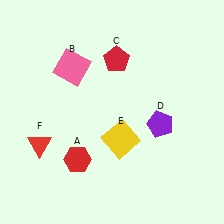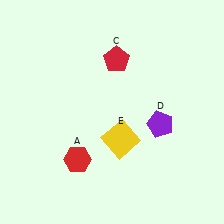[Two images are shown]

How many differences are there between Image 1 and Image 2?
There are 2 differences between the two images.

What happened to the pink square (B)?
The pink square (B) was removed in Image 2. It was in the top-left area of Image 1.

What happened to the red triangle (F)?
The red triangle (F) was removed in Image 2. It was in the bottom-left area of Image 1.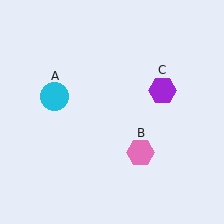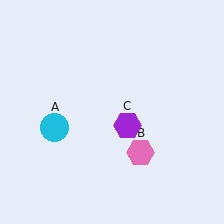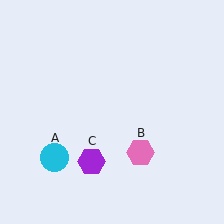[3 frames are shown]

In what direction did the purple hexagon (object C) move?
The purple hexagon (object C) moved down and to the left.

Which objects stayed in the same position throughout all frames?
Pink hexagon (object B) remained stationary.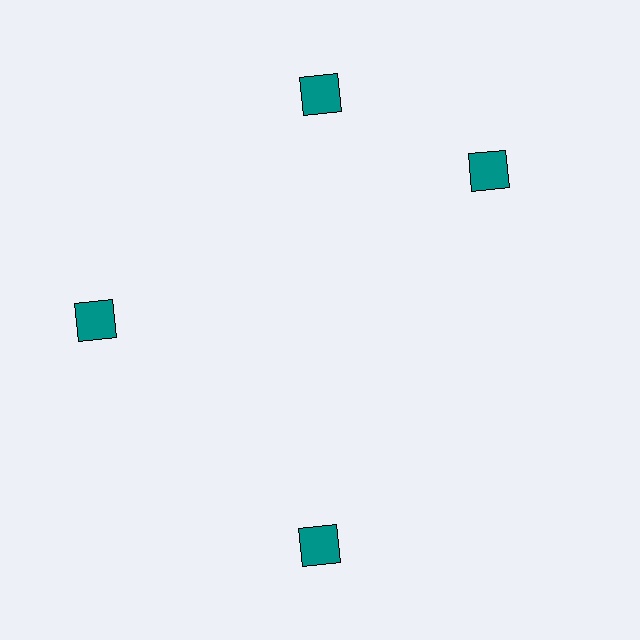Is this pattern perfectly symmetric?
No. The 4 teal squares are arranged in a ring, but one element near the 3 o'clock position is rotated out of alignment along the ring, breaking the 4-fold rotational symmetry.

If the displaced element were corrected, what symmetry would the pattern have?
It would have 4-fold rotational symmetry — the pattern would map onto itself every 90 degrees.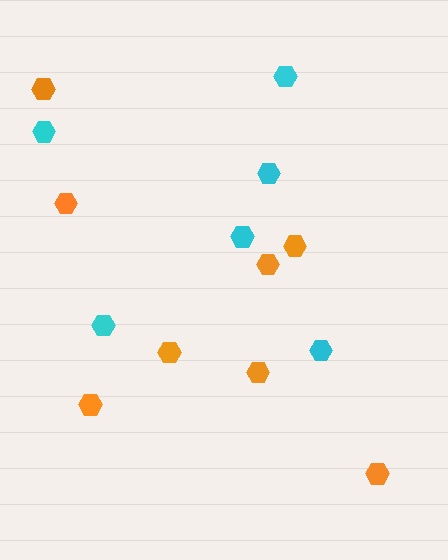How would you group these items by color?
There are 2 groups: one group of cyan hexagons (6) and one group of orange hexagons (8).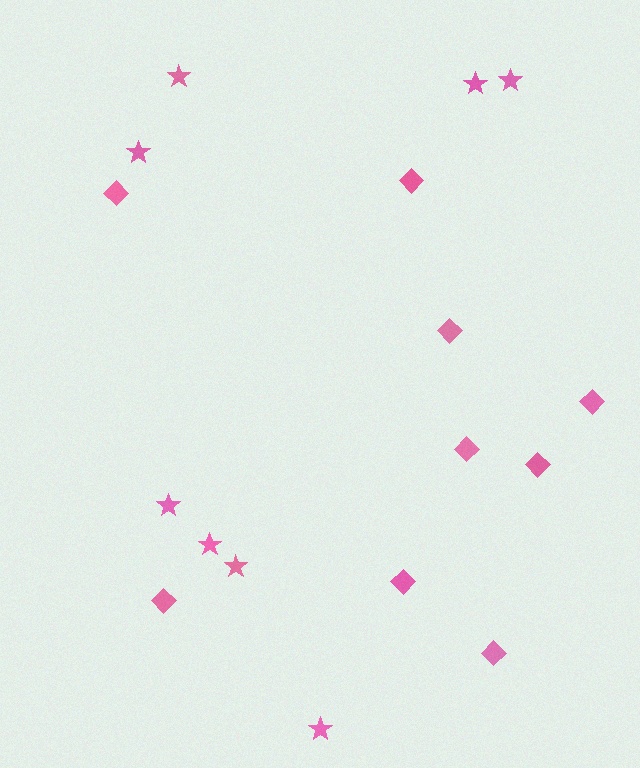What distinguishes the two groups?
There are 2 groups: one group of stars (8) and one group of diamonds (9).